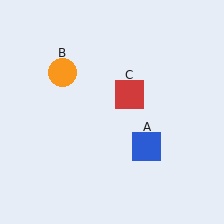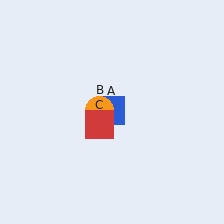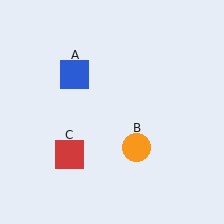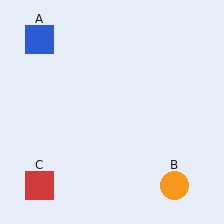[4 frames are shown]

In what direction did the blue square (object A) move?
The blue square (object A) moved up and to the left.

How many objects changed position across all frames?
3 objects changed position: blue square (object A), orange circle (object B), red square (object C).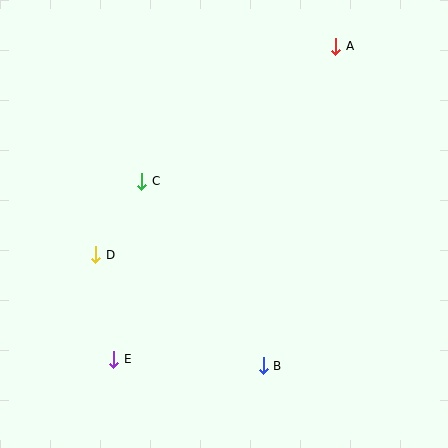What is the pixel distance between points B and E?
The distance between B and E is 150 pixels.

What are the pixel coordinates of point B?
Point B is at (263, 366).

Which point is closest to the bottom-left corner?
Point E is closest to the bottom-left corner.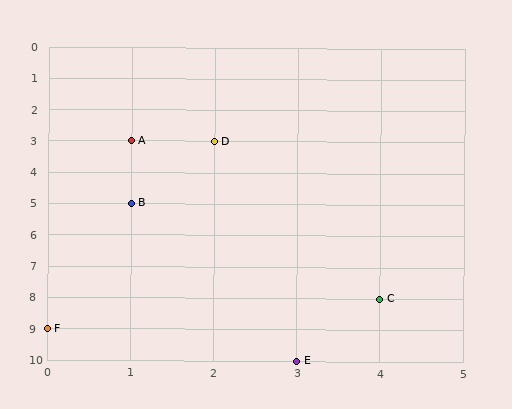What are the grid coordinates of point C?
Point C is at grid coordinates (4, 8).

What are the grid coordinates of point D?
Point D is at grid coordinates (2, 3).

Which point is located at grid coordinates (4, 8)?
Point C is at (4, 8).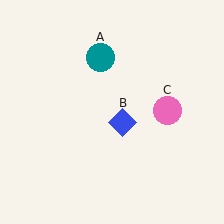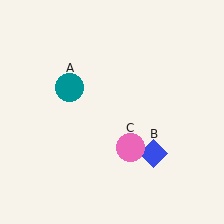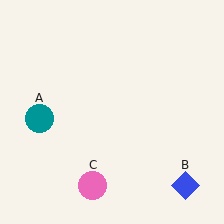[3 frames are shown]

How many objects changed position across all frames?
3 objects changed position: teal circle (object A), blue diamond (object B), pink circle (object C).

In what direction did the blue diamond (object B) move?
The blue diamond (object B) moved down and to the right.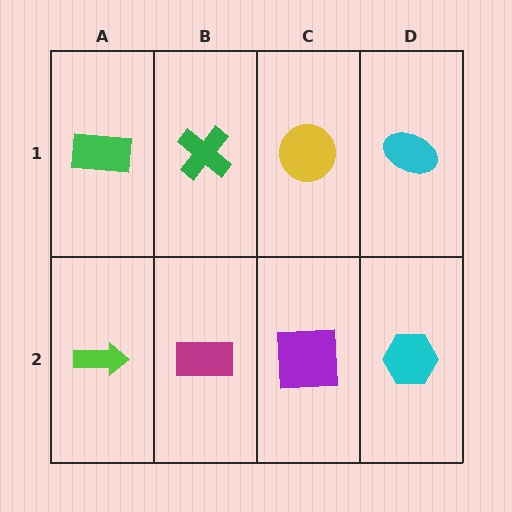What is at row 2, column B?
A magenta rectangle.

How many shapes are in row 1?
4 shapes.